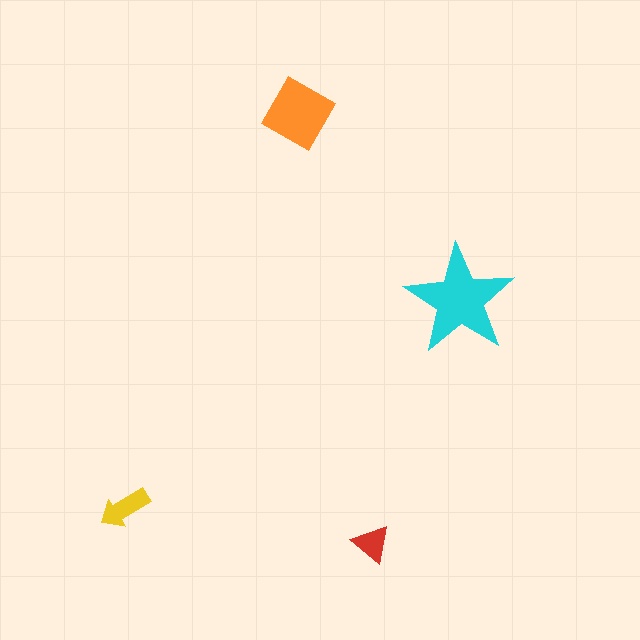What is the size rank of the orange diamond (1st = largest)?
2nd.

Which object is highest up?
The orange diamond is topmost.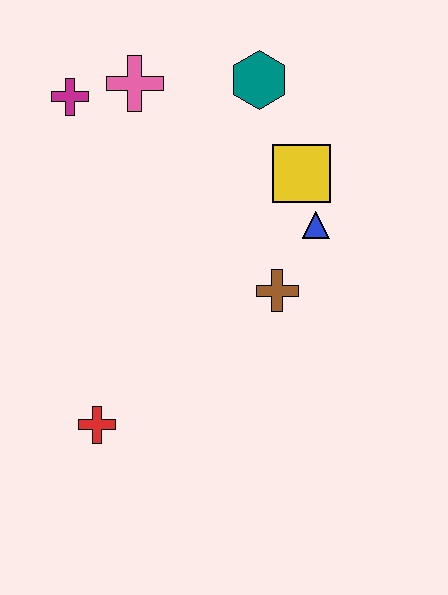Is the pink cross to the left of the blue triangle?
Yes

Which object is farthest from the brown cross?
The magenta cross is farthest from the brown cross.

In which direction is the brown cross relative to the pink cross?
The brown cross is below the pink cross.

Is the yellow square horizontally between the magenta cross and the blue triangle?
Yes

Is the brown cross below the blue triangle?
Yes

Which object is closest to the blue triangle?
The yellow square is closest to the blue triangle.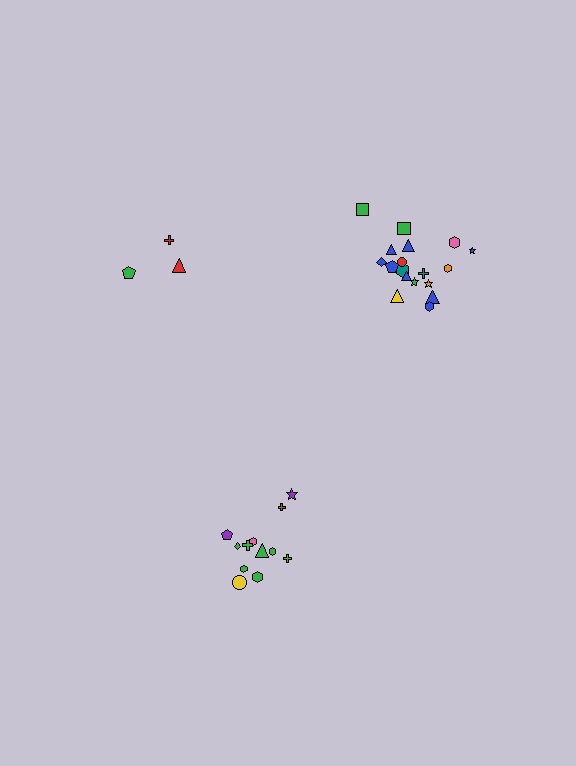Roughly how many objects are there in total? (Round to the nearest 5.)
Roughly 35 objects in total.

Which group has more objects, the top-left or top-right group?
The top-right group.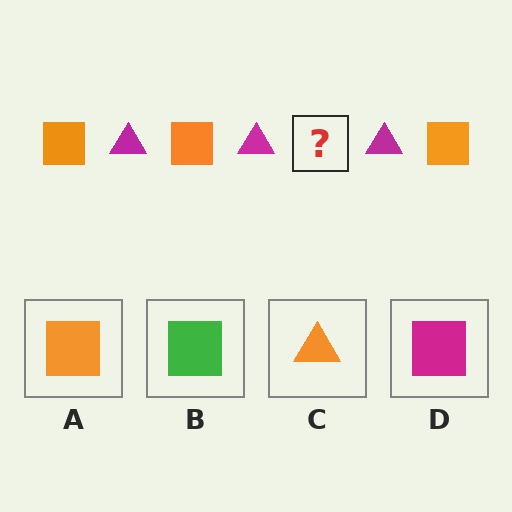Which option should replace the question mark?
Option A.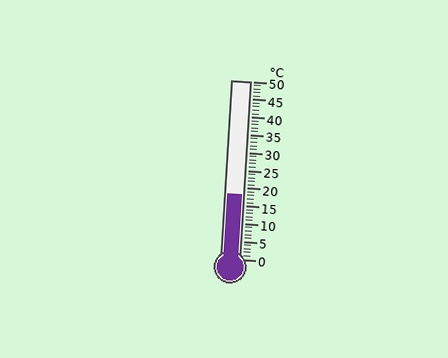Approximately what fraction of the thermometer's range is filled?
The thermometer is filled to approximately 35% of its range.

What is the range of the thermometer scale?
The thermometer scale ranges from 0°C to 50°C.